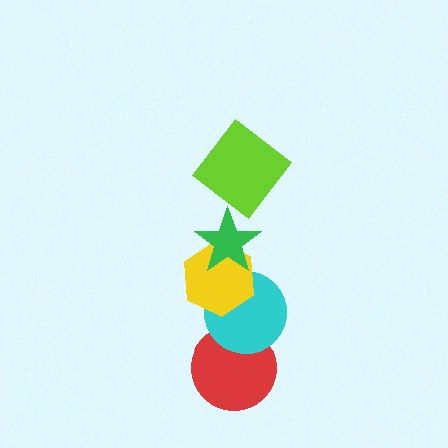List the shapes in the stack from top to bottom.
From top to bottom: the lime diamond, the green star, the yellow hexagon, the cyan circle, the red circle.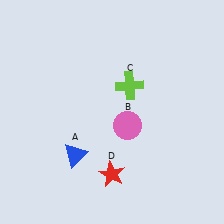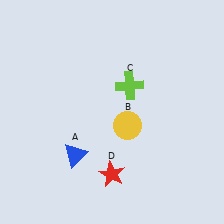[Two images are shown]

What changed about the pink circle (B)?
In Image 1, B is pink. In Image 2, it changed to yellow.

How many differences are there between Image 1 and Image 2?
There is 1 difference between the two images.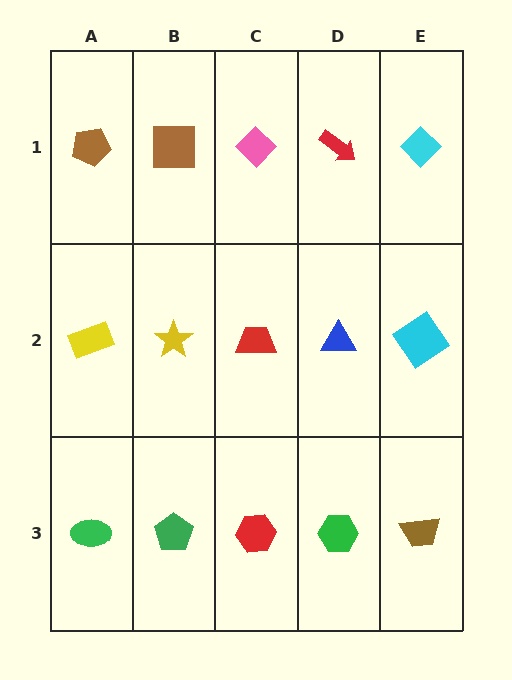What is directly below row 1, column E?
A cyan diamond.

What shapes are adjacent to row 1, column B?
A yellow star (row 2, column B), a brown pentagon (row 1, column A), a pink diamond (row 1, column C).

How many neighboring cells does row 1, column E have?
2.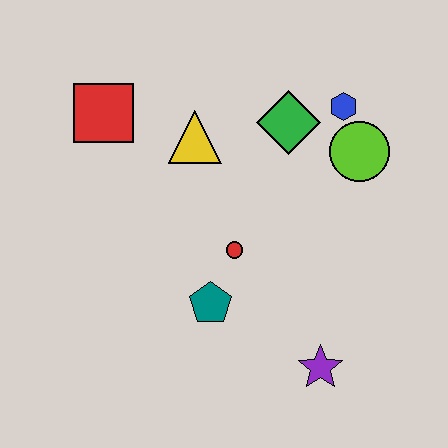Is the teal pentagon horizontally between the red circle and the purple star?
No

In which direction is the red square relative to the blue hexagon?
The red square is to the left of the blue hexagon.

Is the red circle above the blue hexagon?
No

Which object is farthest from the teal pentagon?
The blue hexagon is farthest from the teal pentagon.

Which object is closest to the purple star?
The teal pentagon is closest to the purple star.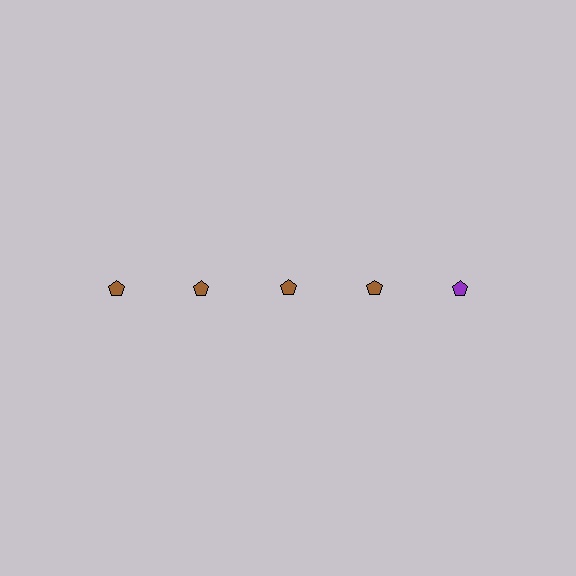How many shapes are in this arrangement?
There are 5 shapes arranged in a grid pattern.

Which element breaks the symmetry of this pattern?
The purple pentagon in the top row, rightmost column breaks the symmetry. All other shapes are brown pentagons.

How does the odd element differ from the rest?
It has a different color: purple instead of brown.